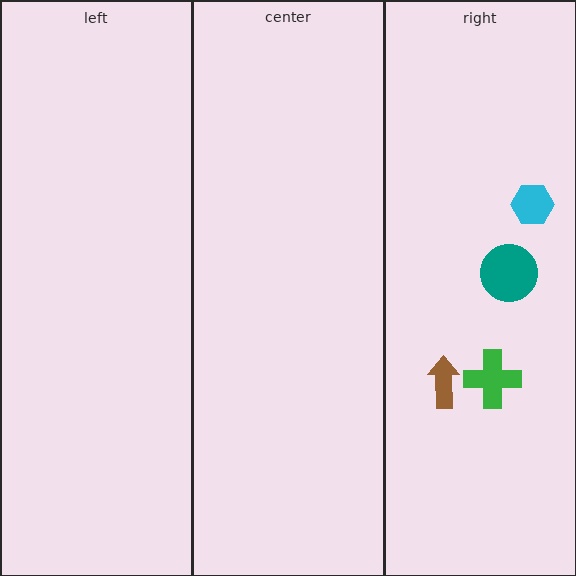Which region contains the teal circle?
The right region.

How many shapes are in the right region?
4.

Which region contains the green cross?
The right region.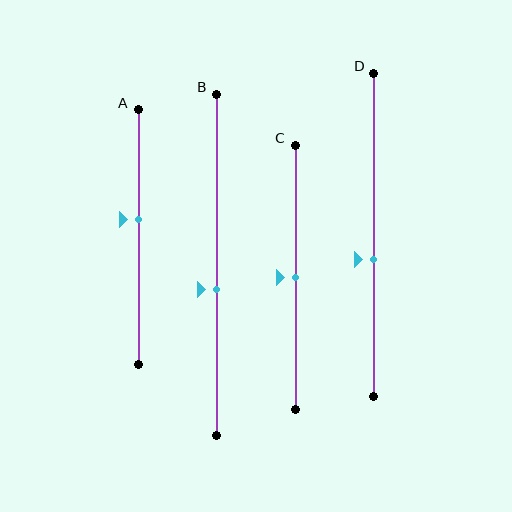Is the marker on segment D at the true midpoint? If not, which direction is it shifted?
No, the marker on segment D is shifted downward by about 8% of the segment length.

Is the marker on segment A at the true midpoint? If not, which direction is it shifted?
No, the marker on segment A is shifted upward by about 7% of the segment length.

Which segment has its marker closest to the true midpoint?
Segment C has its marker closest to the true midpoint.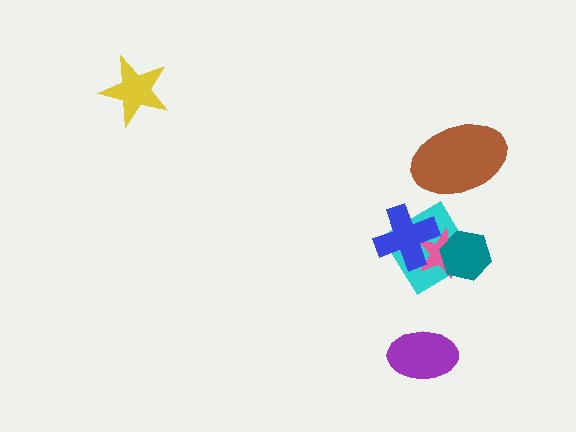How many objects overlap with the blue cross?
2 objects overlap with the blue cross.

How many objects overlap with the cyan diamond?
3 objects overlap with the cyan diamond.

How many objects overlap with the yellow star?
0 objects overlap with the yellow star.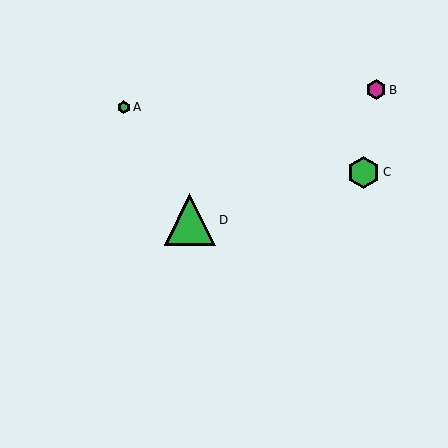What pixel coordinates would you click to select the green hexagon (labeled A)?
Click at (124, 107) to select the green hexagon A.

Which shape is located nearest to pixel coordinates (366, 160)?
The green hexagon (labeled C) at (364, 172) is nearest to that location.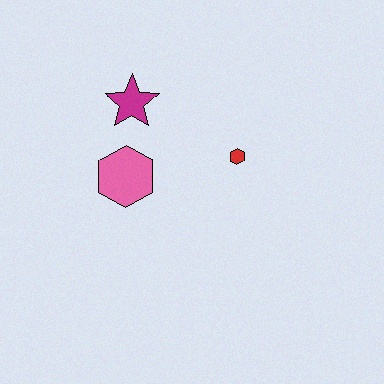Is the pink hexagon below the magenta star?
Yes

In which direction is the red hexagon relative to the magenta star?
The red hexagon is to the right of the magenta star.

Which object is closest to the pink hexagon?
The magenta star is closest to the pink hexagon.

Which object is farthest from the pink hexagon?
The red hexagon is farthest from the pink hexagon.